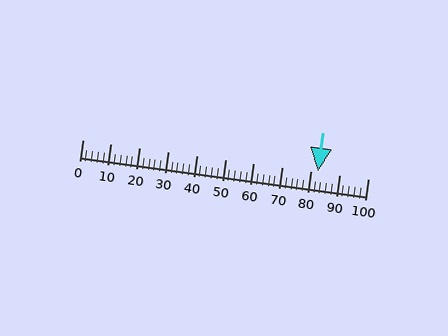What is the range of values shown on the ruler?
The ruler shows values from 0 to 100.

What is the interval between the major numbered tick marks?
The major tick marks are spaced 10 units apart.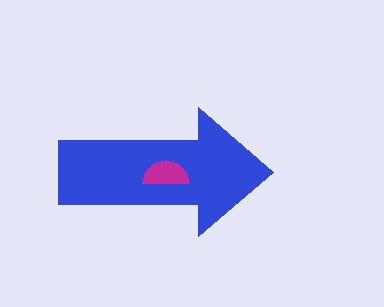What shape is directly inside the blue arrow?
The magenta semicircle.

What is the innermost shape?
The magenta semicircle.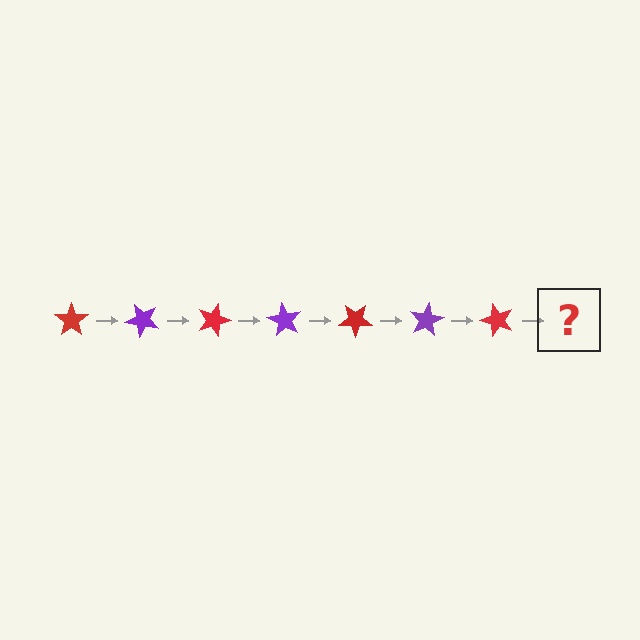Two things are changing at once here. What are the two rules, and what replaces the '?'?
The two rules are that it rotates 45 degrees each step and the color cycles through red and purple. The '?' should be a purple star, rotated 315 degrees from the start.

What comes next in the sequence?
The next element should be a purple star, rotated 315 degrees from the start.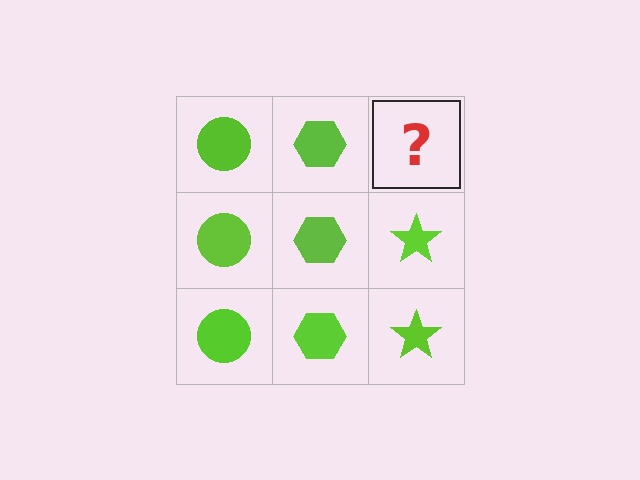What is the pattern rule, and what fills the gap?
The rule is that each column has a consistent shape. The gap should be filled with a lime star.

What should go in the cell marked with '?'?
The missing cell should contain a lime star.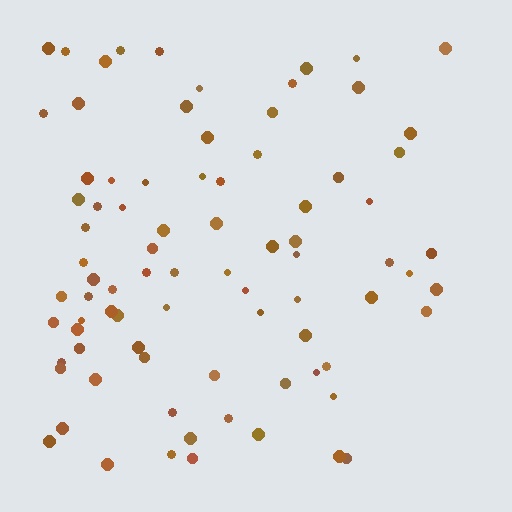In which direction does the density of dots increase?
From right to left, with the left side densest.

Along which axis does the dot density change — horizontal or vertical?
Horizontal.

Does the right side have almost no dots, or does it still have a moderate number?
Still a moderate number, just noticeably fewer than the left.